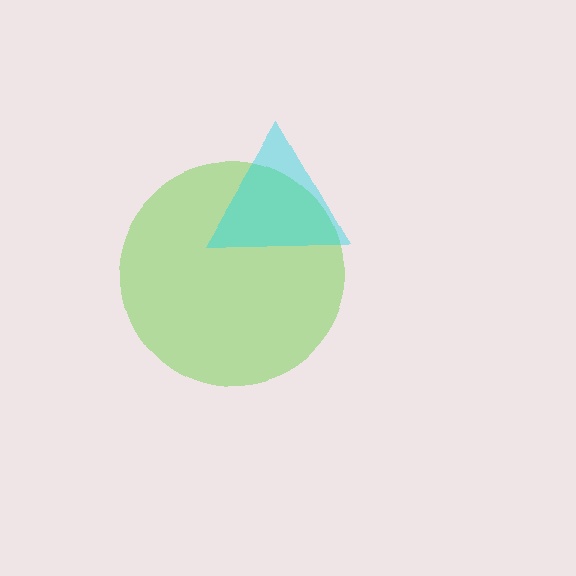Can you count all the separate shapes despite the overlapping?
Yes, there are 2 separate shapes.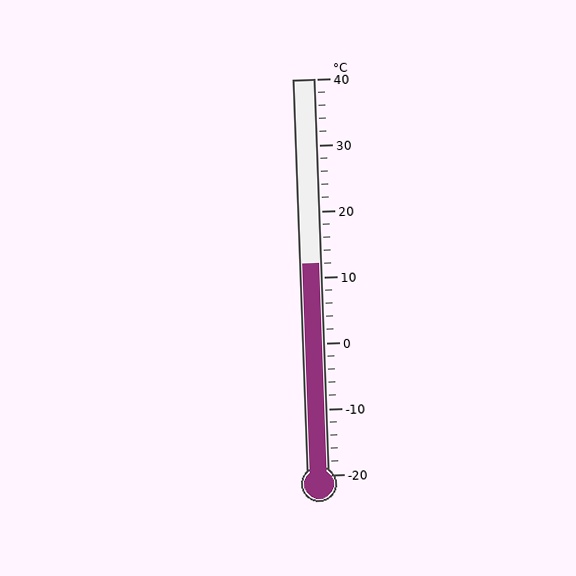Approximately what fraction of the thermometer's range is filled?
The thermometer is filled to approximately 55% of its range.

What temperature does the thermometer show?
The thermometer shows approximately 12°C.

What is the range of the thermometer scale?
The thermometer scale ranges from -20°C to 40°C.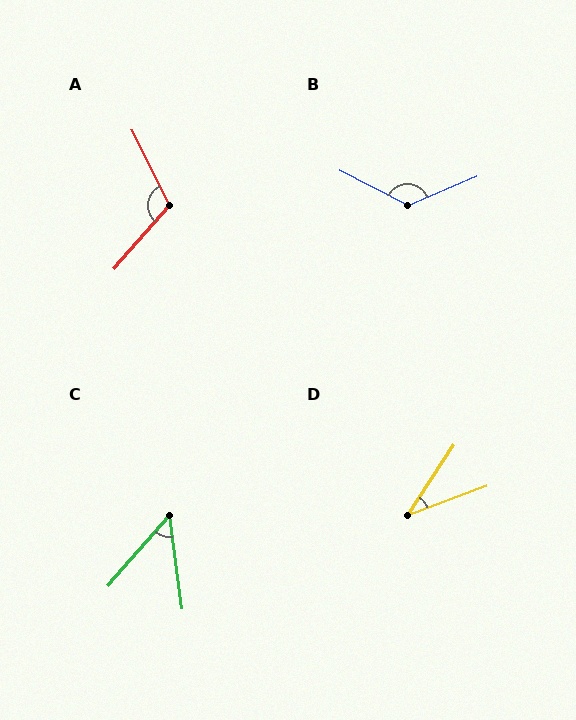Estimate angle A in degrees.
Approximately 112 degrees.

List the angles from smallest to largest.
D (36°), C (49°), A (112°), B (130°).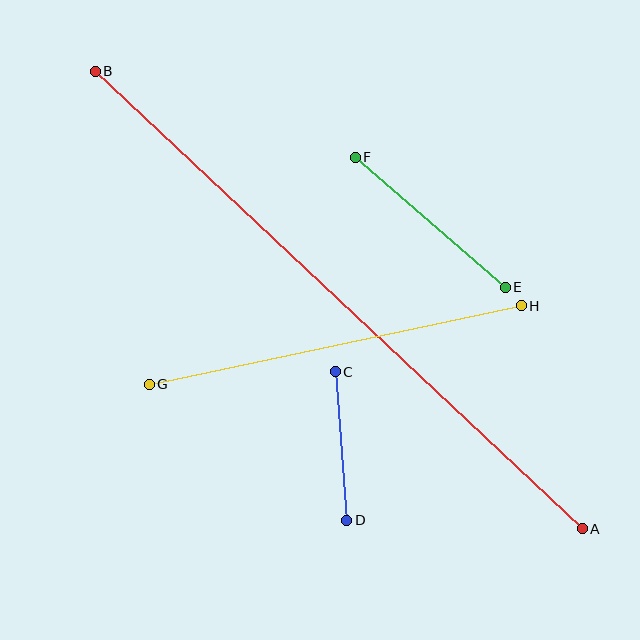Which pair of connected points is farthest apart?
Points A and B are farthest apart.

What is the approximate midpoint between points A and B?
The midpoint is at approximately (339, 300) pixels.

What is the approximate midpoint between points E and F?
The midpoint is at approximately (430, 222) pixels.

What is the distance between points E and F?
The distance is approximately 199 pixels.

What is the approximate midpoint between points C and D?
The midpoint is at approximately (341, 446) pixels.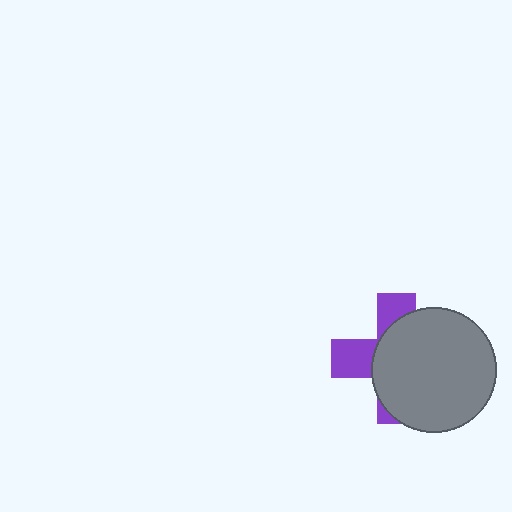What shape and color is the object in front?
The object in front is a gray circle.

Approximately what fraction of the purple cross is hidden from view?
Roughly 66% of the purple cross is hidden behind the gray circle.